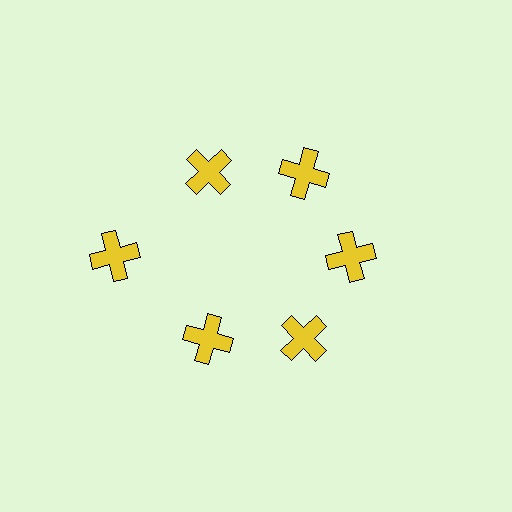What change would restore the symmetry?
The symmetry would be restored by moving it inward, back onto the ring so that all 6 crosses sit at equal angles and equal distance from the center.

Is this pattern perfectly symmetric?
No. The 6 yellow crosses are arranged in a ring, but one element near the 9 o'clock position is pushed outward from the center, breaking the 6-fold rotational symmetry.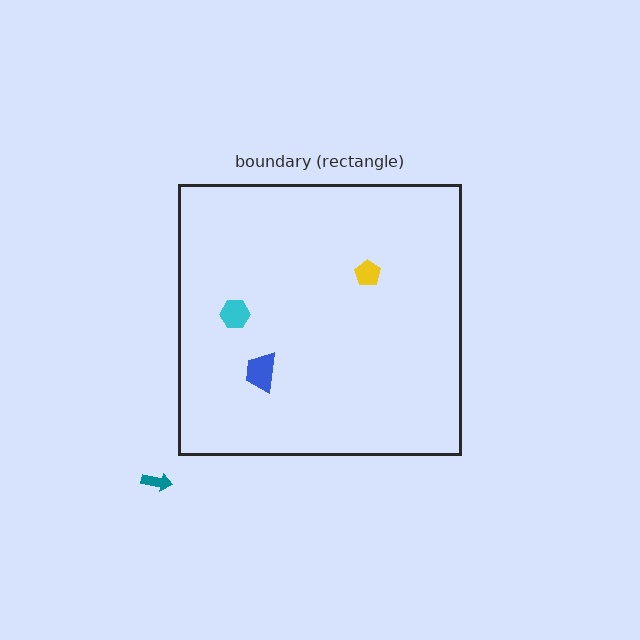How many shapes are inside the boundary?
3 inside, 1 outside.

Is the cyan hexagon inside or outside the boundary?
Inside.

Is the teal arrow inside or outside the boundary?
Outside.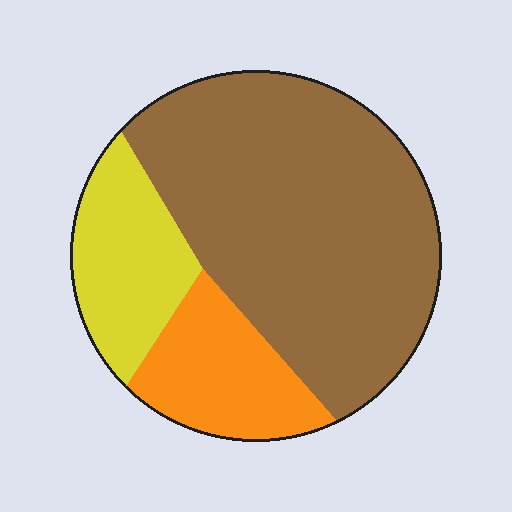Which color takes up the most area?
Brown, at roughly 65%.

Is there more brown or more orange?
Brown.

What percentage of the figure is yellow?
Yellow takes up about one sixth (1/6) of the figure.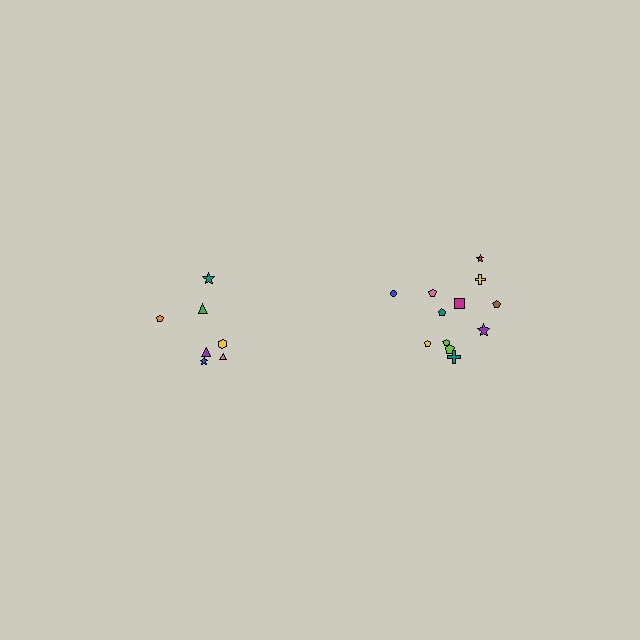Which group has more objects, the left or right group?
The right group.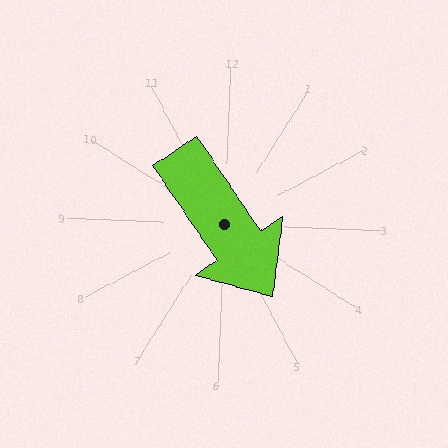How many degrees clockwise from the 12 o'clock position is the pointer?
Approximately 144 degrees.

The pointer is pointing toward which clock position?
Roughly 5 o'clock.